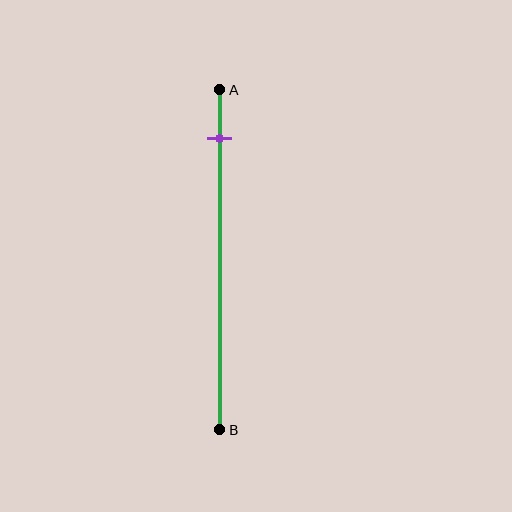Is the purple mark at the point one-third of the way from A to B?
No, the mark is at about 15% from A, not at the 33% one-third point.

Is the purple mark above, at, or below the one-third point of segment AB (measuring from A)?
The purple mark is above the one-third point of segment AB.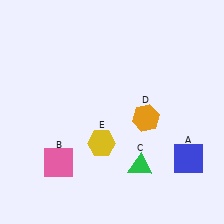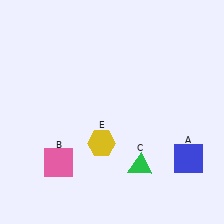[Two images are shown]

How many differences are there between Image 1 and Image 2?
There is 1 difference between the two images.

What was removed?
The orange hexagon (D) was removed in Image 2.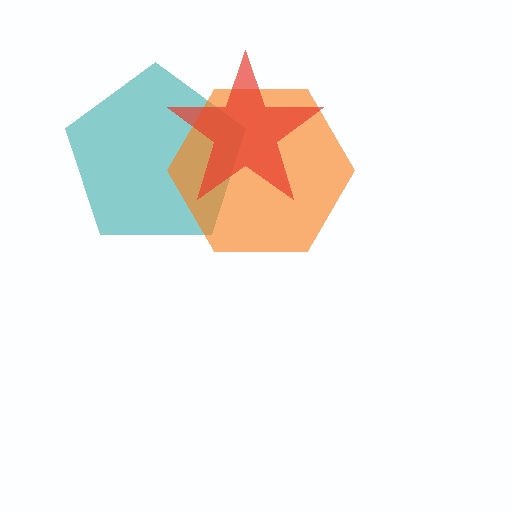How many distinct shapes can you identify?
There are 3 distinct shapes: a teal pentagon, an orange hexagon, a red star.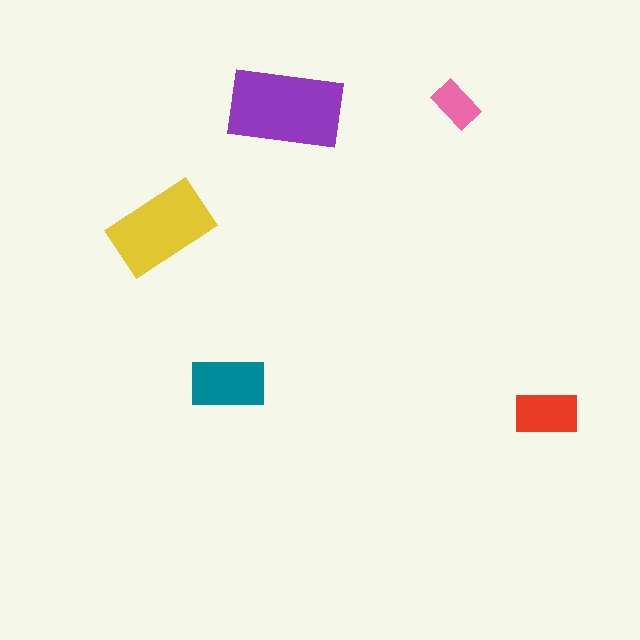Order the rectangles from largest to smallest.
the purple one, the yellow one, the teal one, the red one, the pink one.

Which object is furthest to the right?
The red rectangle is rightmost.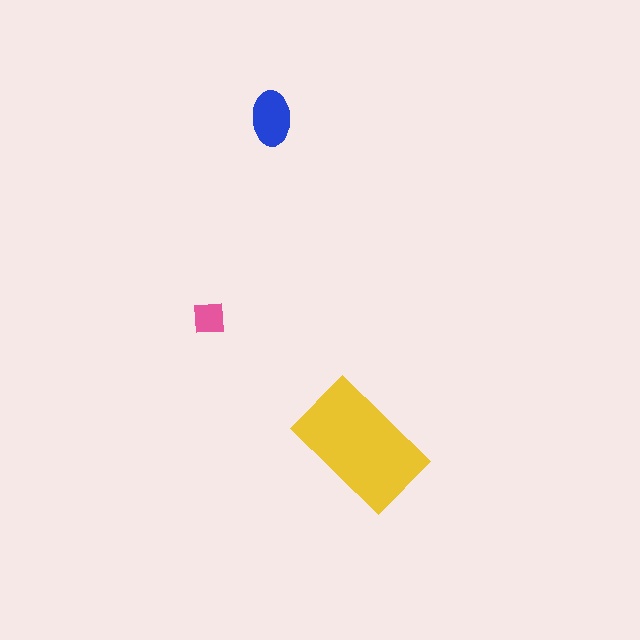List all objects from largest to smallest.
The yellow rectangle, the blue ellipse, the pink square.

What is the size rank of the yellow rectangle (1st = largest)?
1st.